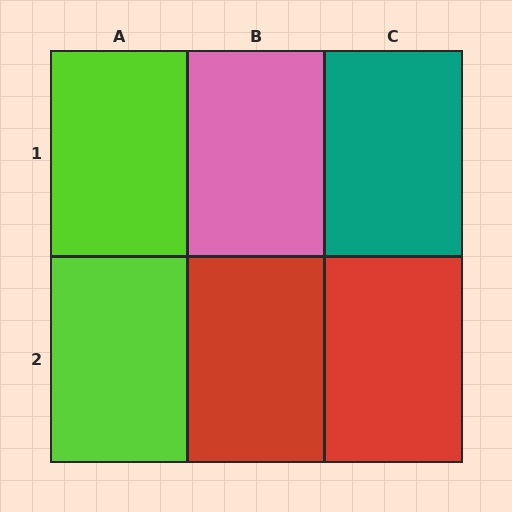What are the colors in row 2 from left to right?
Lime, red, red.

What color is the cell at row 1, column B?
Pink.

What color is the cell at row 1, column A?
Lime.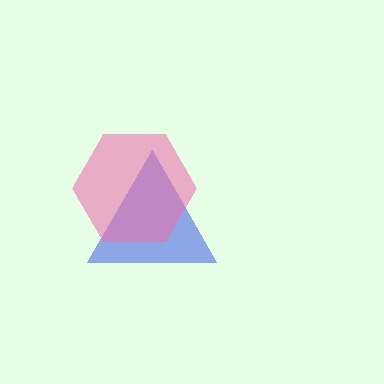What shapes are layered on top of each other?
The layered shapes are: a blue triangle, a pink hexagon.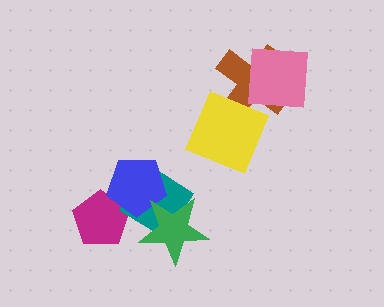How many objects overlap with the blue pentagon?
3 objects overlap with the blue pentagon.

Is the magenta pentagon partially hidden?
Yes, it is partially covered by another shape.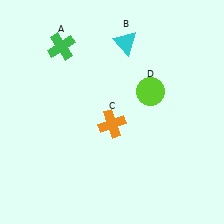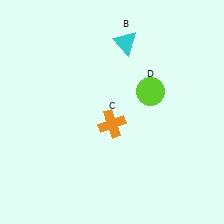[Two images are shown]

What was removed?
The green cross (A) was removed in Image 2.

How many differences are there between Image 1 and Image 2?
There is 1 difference between the two images.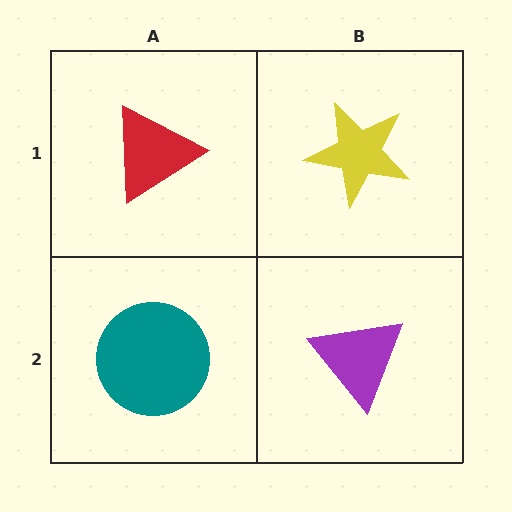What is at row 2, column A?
A teal circle.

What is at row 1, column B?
A yellow star.